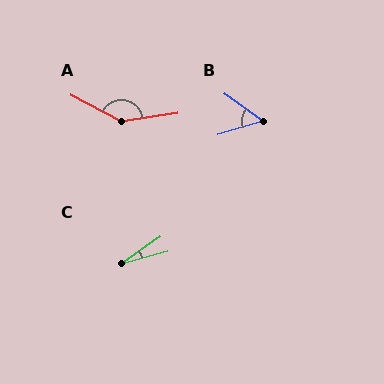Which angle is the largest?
A, at approximately 144 degrees.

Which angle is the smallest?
C, at approximately 20 degrees.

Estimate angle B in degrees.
Approximately 52 degrees.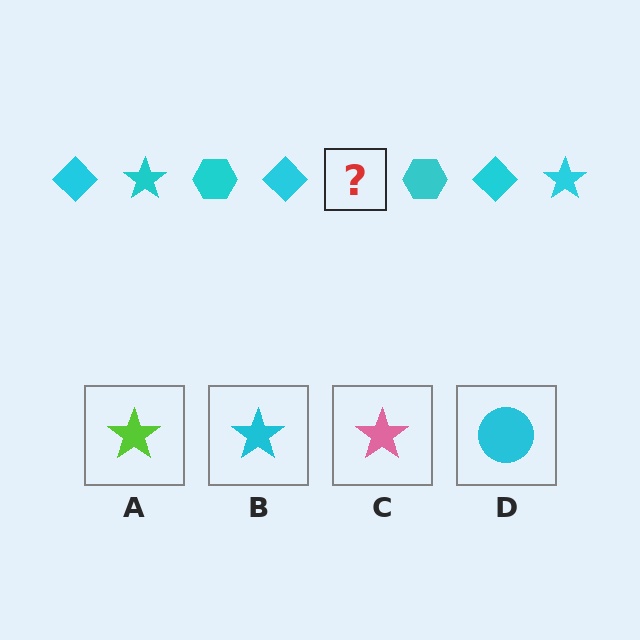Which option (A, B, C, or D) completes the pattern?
B.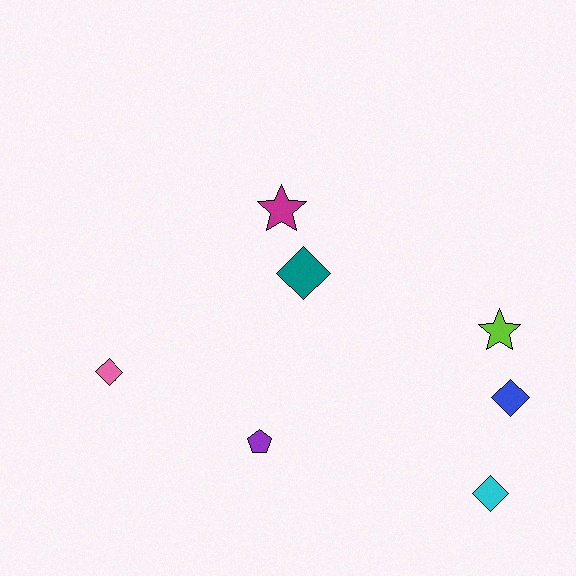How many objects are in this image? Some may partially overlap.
There are 7 objects.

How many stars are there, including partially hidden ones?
There are 2 stars.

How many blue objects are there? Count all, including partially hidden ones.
There is 1 blue object.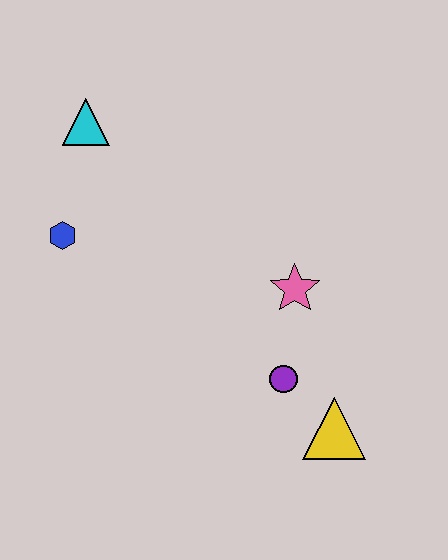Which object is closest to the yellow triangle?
The purple circle is closest to the yellow triangle.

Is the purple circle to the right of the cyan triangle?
Yes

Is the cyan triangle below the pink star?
No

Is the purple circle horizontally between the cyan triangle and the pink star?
Yes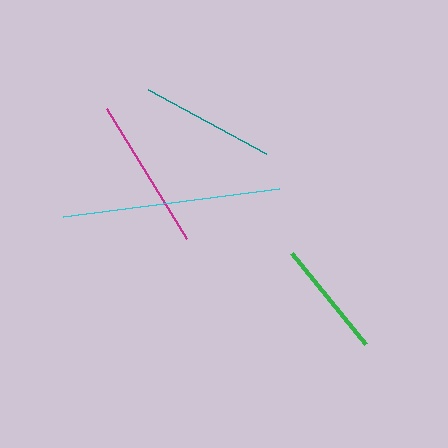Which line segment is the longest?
The cyan line is the longest at approximately 218 pixels.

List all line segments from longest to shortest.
From longest to shortest: cyan, magenta, teal, green.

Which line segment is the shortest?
The green line is the shortest at approximately 118 pixels.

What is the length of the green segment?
The green segment is approximately 118 pixels long.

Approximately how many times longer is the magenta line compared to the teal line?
The magenta line is approximately 1.1 times the length of the teal line.